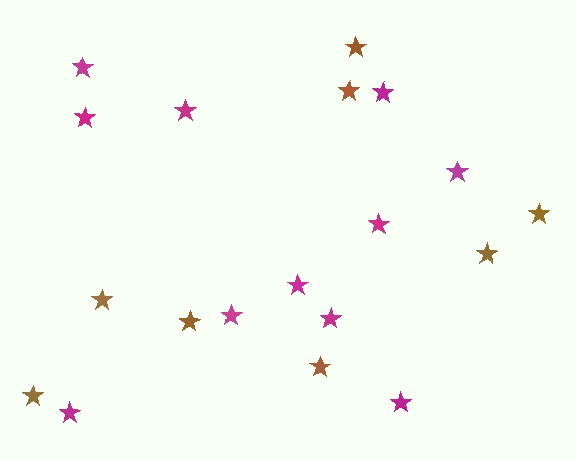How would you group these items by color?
There are 2 groups: one group of brown stars (8) and one group of magenta stars (11).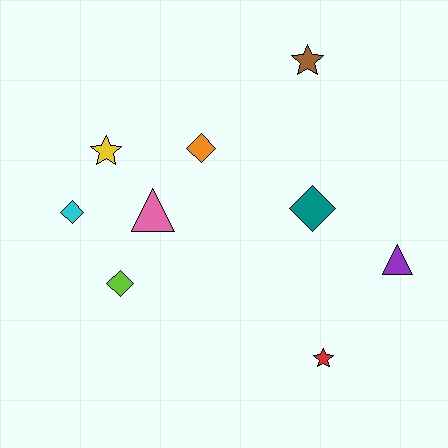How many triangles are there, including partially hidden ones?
There are 2 triangles.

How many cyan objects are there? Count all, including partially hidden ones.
There is 1 cyan object.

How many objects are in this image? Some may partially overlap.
There are 9 objects.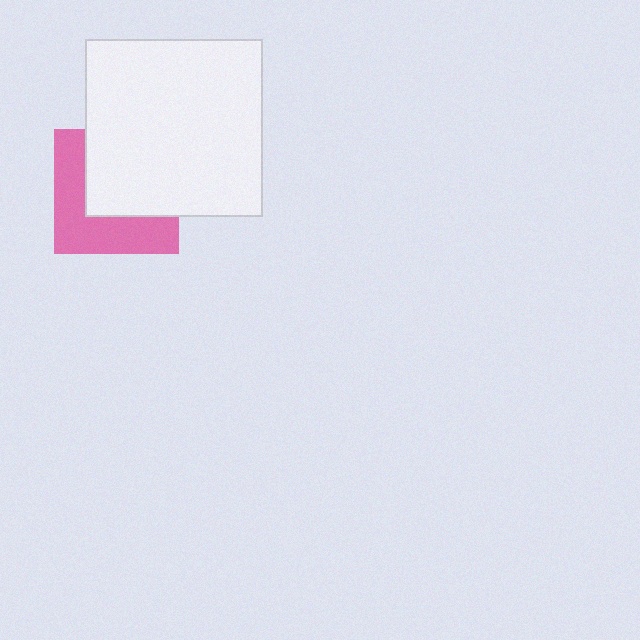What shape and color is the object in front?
The object in front is a white square.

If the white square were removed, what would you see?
You would see the complete pink square.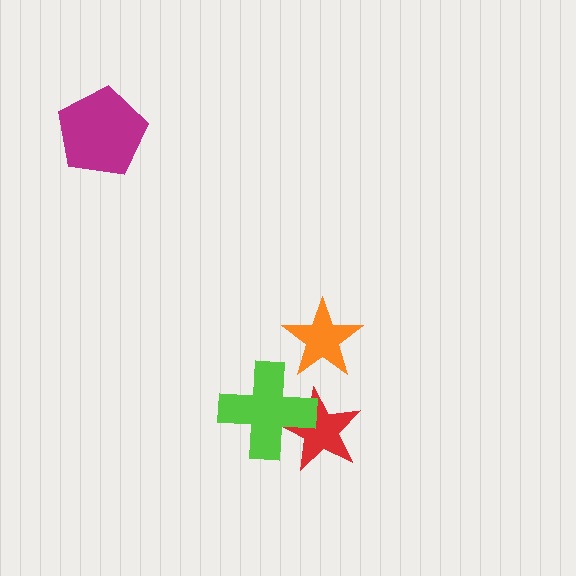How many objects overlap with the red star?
1 object overlaps with the red star.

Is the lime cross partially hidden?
No, no other shape covers it.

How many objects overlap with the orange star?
0 objects overlap with the orange star.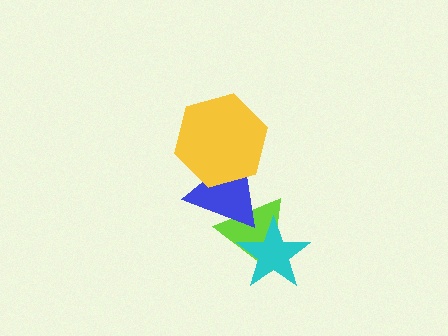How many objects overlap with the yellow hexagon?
1 object overlaps with the yellow hexagon.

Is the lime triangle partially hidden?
Yes, it is partially covered by another shape.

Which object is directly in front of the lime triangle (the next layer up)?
The blue triangle is directly in front of the lime triangle.